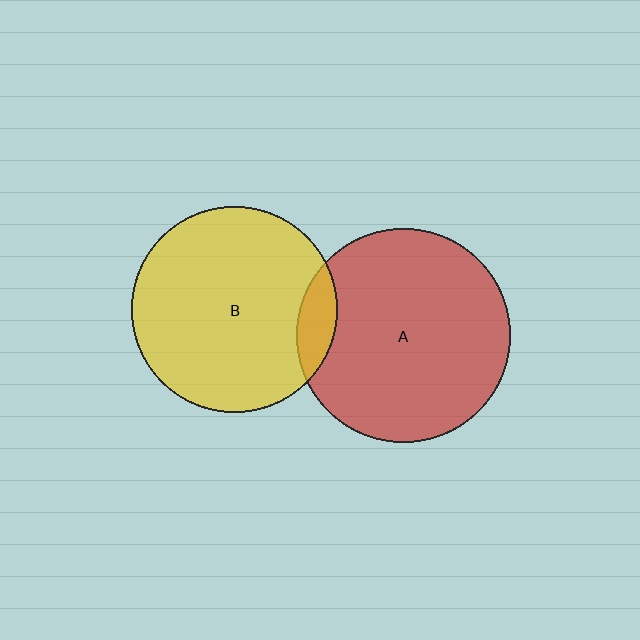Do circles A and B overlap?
Yes.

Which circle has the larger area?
Circle A (red).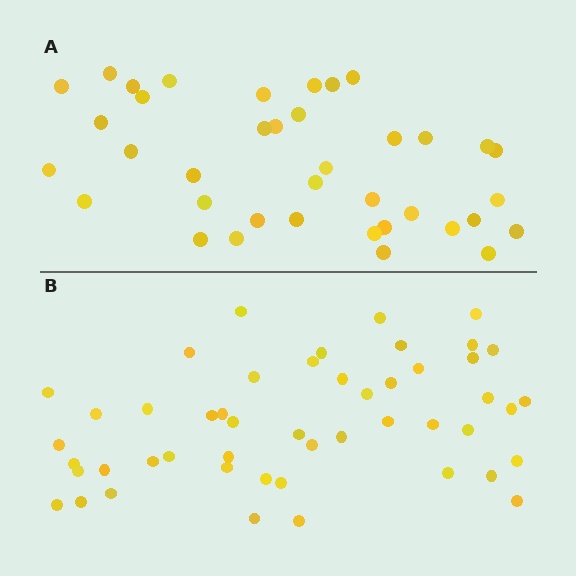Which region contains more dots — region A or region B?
Region B (the bottom region) has more dots.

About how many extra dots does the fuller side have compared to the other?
Region B has roughly 12 or so more dots than region A.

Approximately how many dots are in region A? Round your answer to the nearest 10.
About 40 dots. (The exact count is 38, which rounds to 40.)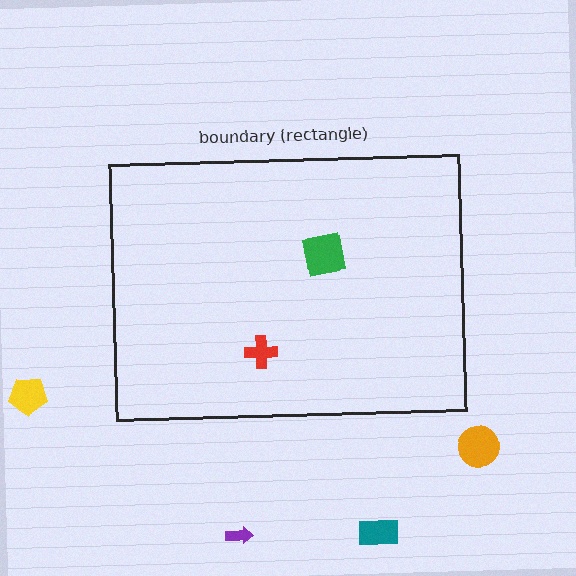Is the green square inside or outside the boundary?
Inside.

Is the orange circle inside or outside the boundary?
Outside.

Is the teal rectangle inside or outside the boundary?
Outside.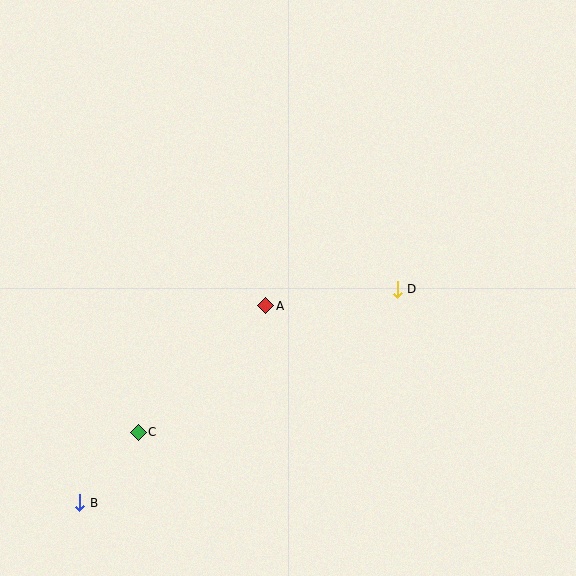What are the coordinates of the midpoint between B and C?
The midpoint between B and C is at (109, 468).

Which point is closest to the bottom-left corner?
Point B is closest to the bottom-left corner.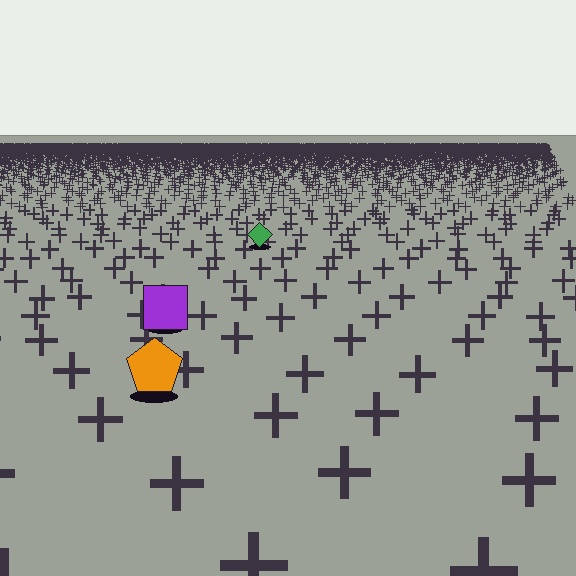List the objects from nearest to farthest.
From nearest to farthest: the orange pentagon, the purple square, the green diamond.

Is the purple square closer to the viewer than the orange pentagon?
No. The orange pentagon is closer — you can tell from the texture gradient: the ground texture is coarser near it.